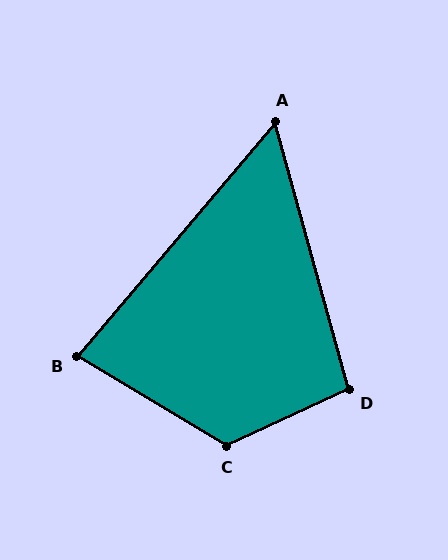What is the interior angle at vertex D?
Approximately 99 degrees (obtuse).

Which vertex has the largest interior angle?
C, at approximately 124 degrees.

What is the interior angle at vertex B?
Approximately 81 degrees (acute).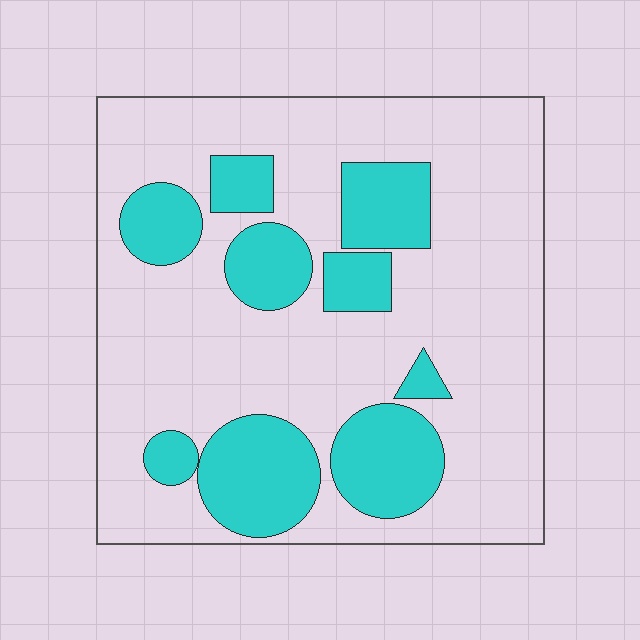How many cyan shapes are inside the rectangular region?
9.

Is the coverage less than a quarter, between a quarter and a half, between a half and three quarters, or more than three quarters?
Between a quarter and a half.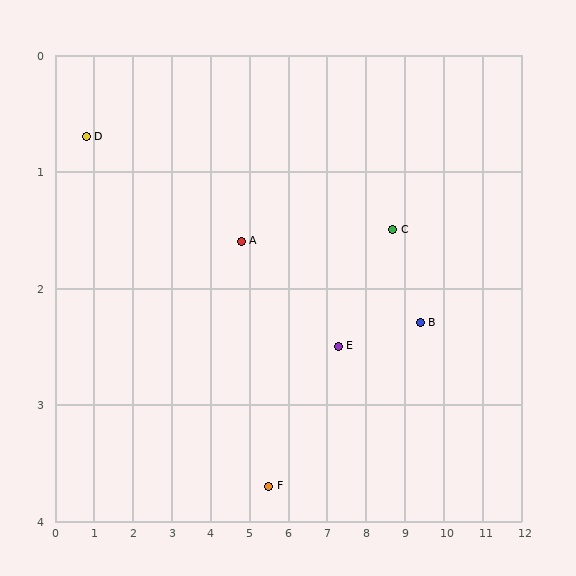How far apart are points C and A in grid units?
Points C and A are about 3.9 grid units apart.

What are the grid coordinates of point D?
Point D is at approximately (0.8, 0.7).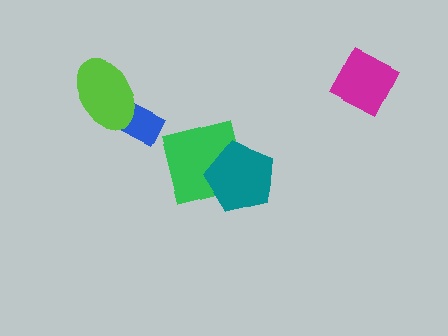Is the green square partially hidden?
Yes, it is partially covered by another shape.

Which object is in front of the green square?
The teal pentagon is in front of the green square.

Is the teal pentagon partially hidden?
No, no other shape covers it.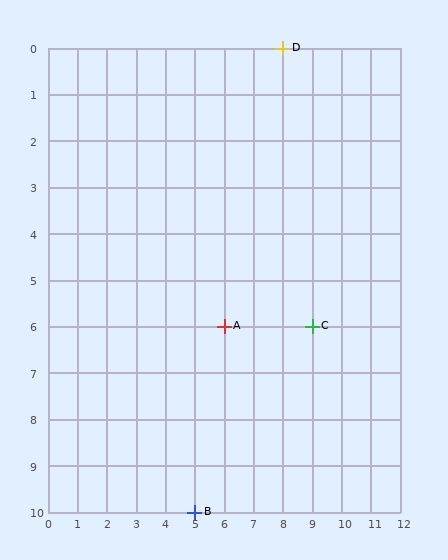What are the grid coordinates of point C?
Point C is at grid coordinates (9, 6).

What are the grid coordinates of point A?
Point A is at grid coordinates (6, 6).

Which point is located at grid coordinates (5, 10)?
Point B is at (5, 10).